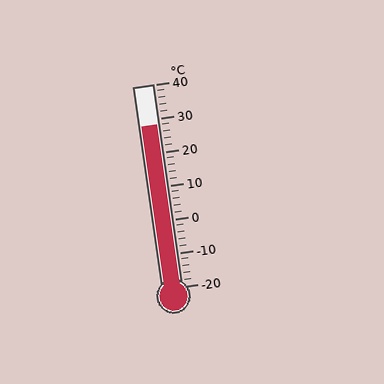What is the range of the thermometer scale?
The thermometer scale ranges from -20°C to 40°C.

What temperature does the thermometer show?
The thermometer shows approximately 28°C.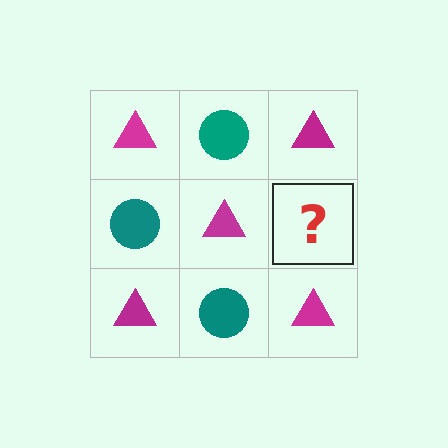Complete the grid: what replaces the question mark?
The question mark should be replaced with a teal circle.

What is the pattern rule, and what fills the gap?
The rule is that it alternates magenta triangle and teal circle in a checkerboard pattern. The gap should be filled with a teal circle.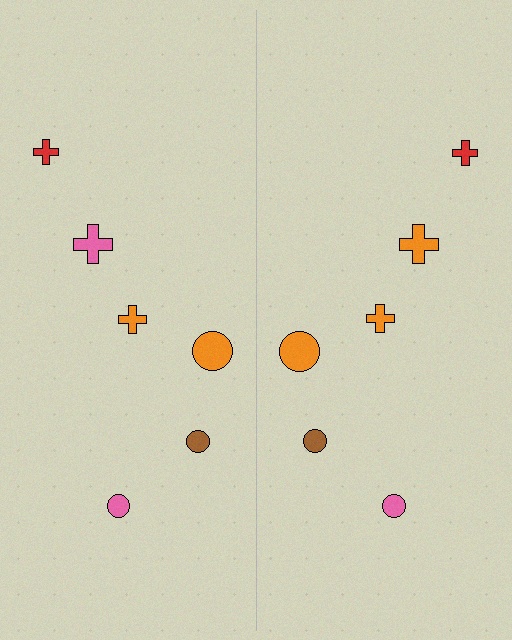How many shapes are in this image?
There are 12 shapes in this image.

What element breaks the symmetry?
The orange cross on the right side breaks the symmetry — its mirror counterpart is pink.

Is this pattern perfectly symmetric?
No, the pattern is not perfectly symmetric. The orange cross on the right side breaks the symmetry — its mirror counterpart is pink.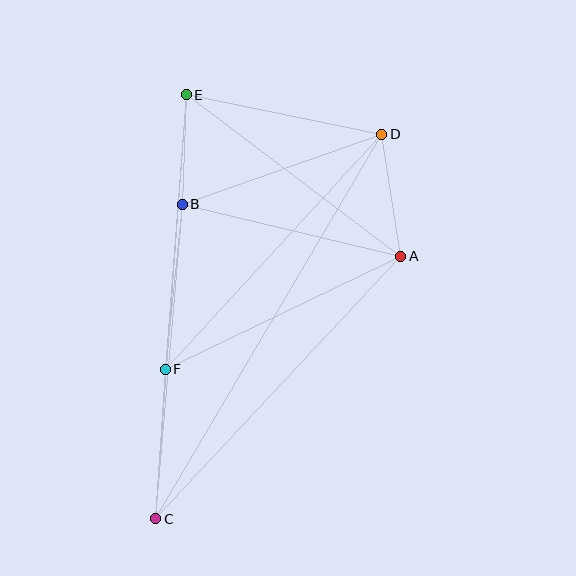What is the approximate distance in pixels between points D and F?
The distance between D and F is approximately 320 pixels.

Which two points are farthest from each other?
Points C and D are farthest from each other.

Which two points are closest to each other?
Points B and E are closest to each other.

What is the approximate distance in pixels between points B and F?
The distance between B and F is approximately 166 pixels.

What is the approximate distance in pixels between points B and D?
The distance between B and D is approximately 211 pixels.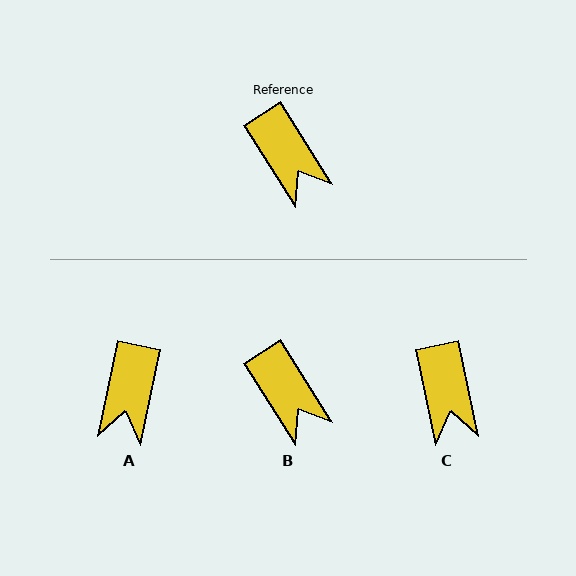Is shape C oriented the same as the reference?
No, it is off by about 21 degrees.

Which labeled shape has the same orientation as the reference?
B.